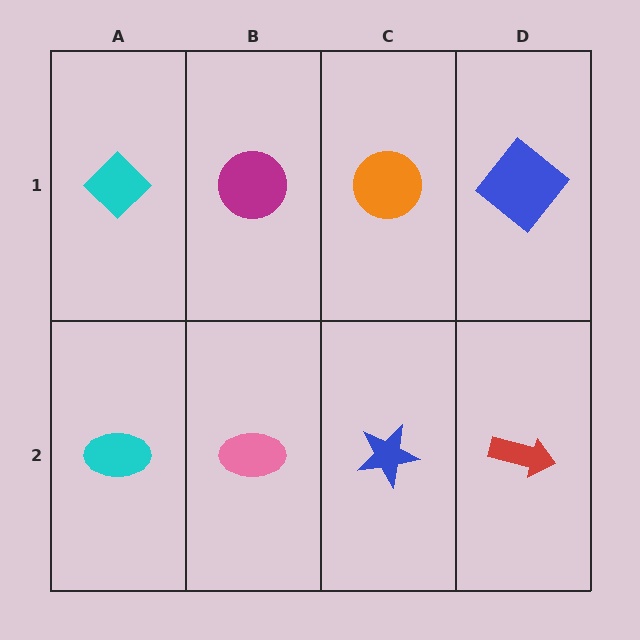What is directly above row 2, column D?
A blue diamond.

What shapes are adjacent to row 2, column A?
A cyan diamond (row 1, column A), a pink ellipse (row 2, column B).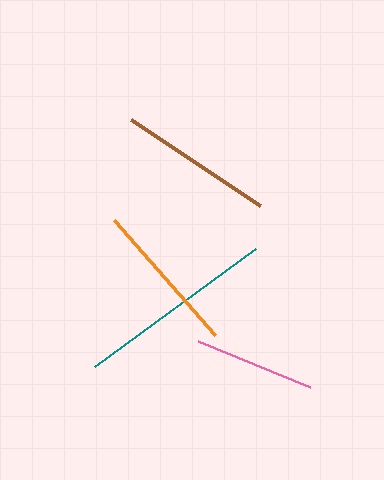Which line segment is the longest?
The teal line is the longest at approximately 199 pixels.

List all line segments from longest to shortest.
From longest to shortest: teal, brown, orange, pink.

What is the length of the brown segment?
The brown segment is approximately 156 pixels long.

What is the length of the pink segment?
The pink segment is approximately 120 pixels long.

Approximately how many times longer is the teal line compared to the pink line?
The teal line is approximately 1.7 times the length of the pink line.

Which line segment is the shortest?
The pink line is the shortest at approximately 120 pixels.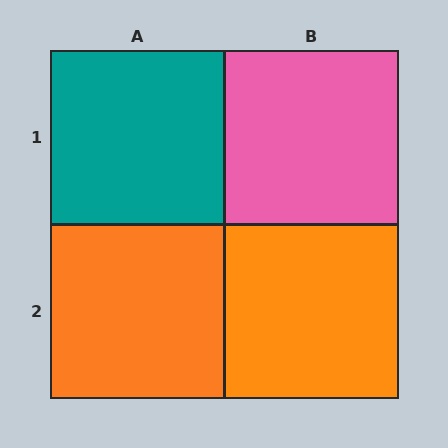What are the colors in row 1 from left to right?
Teal, pink.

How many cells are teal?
1 cell is teal.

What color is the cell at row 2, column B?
Orange.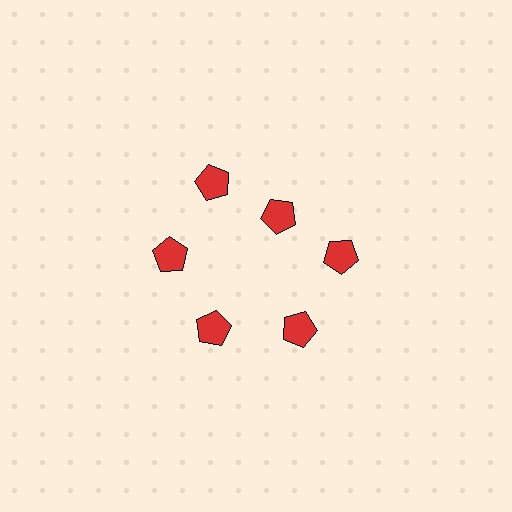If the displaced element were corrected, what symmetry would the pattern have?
It would have 6-fold rotational symmetry — the pattern would map onto itself every 60 degrees.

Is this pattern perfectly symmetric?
No. The 6 red pentagons are arranged in a ring, but one element near the 1 o'clock position is pulled inward toward the center, breaking the 6-fold rotational symmetry.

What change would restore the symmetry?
The symmetry would be restored by moving it outward, back onto the ring so that all 6 pentagons sit at equal angles and equal distance from the center.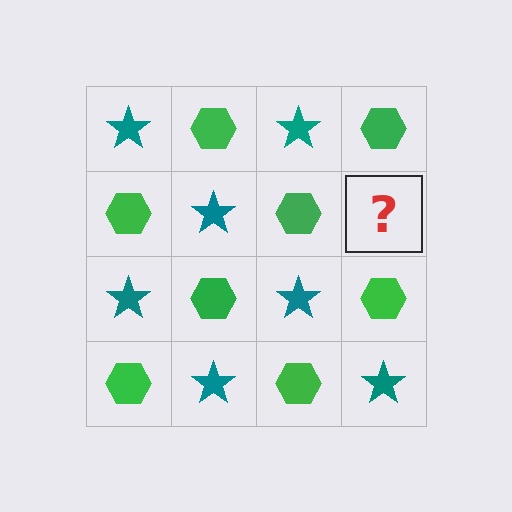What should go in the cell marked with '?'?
The missing cell should contain a teal star.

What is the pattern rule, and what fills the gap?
The rule is that it alternates teal star and green hexagon in a checkerboard pattern. The gap should be filled with a teal star.